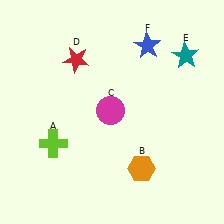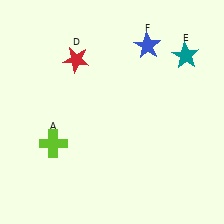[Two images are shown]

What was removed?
The magenta circle (C), the orange hexagon (B) were removed in Image 2.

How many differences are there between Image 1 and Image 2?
There are 2 differences between the two images.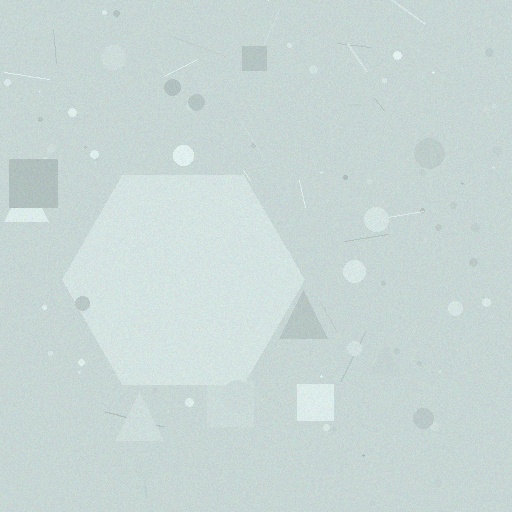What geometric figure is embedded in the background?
A hexagon is embedded in the background.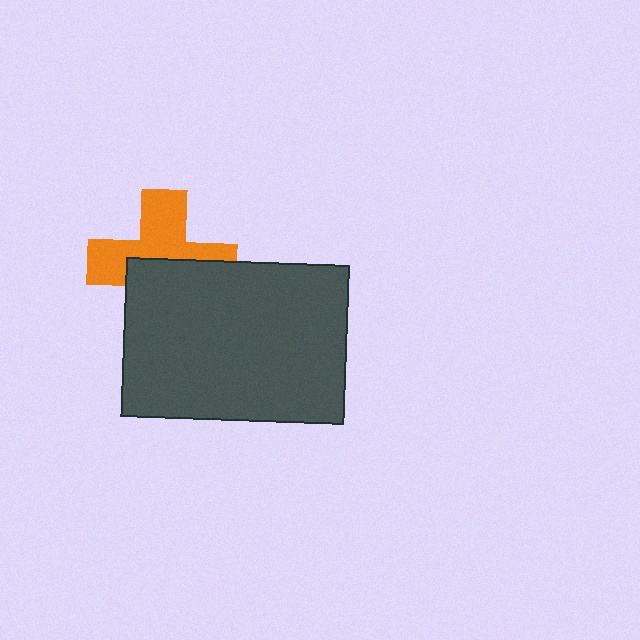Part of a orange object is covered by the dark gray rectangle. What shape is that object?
It is a cross.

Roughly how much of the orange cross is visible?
About half of it is visible (roughly 51%).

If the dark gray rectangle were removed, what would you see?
You would see the complete orange cross.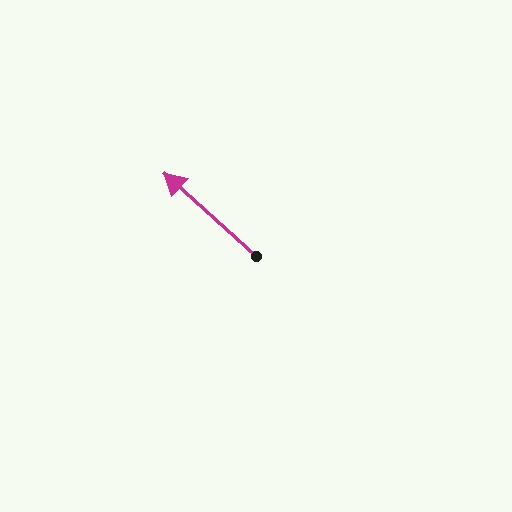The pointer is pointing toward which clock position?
Roughly 10 o'clock.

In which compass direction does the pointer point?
Northwest.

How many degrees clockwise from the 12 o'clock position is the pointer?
Approximately 312 degrees.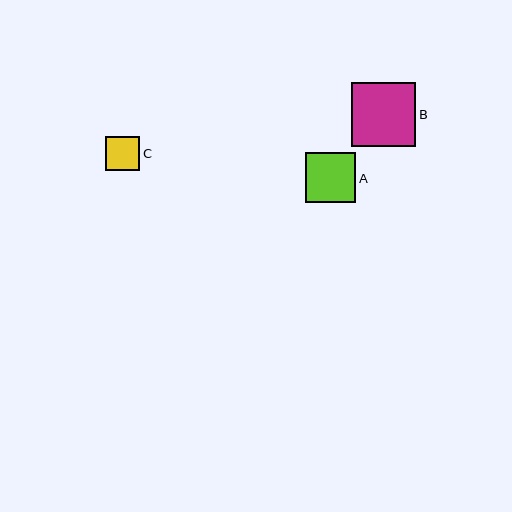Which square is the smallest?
Square C is the smallest with a size of approximately 34 pixels.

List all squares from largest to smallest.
From largest to smallest: B, A, C.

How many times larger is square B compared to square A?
Square B is approximately 1.3 times the size of square A.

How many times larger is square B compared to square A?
Square B is approximately 1.3 times the size of square A.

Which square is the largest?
Square B is the largest with a size of approximately 64 pixels.